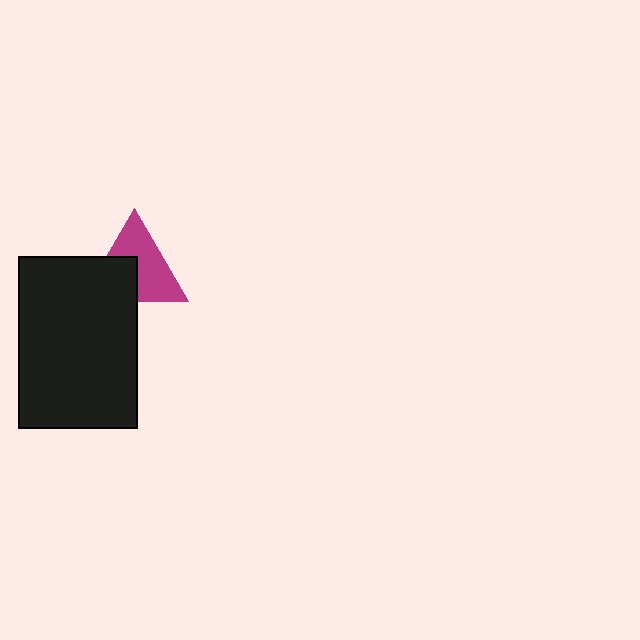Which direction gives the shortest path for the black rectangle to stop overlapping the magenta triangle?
Moving toward the lower-left gives the shortest separation.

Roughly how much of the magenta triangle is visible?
About half of it is visible (roughly 60%).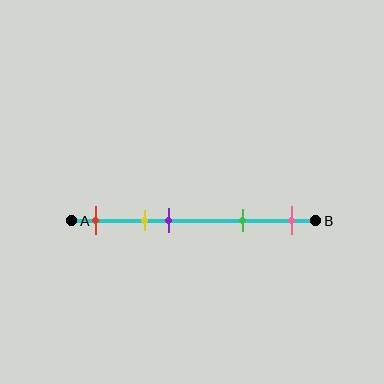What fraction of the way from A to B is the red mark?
The red mark is approximately 10% (0.1) of the way from A to B.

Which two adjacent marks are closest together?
The yellow and purple marks are the closest adjacent pair.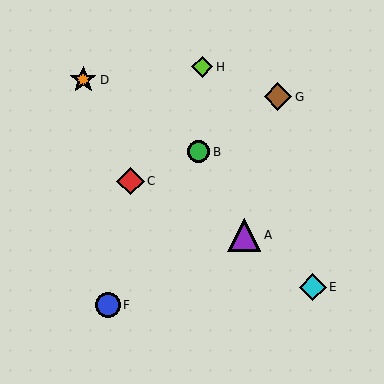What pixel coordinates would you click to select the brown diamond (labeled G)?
Click at (278, 97) to select the brown diamond G.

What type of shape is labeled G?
Shape G is a brown diamond.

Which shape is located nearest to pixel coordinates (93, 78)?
The orange star (labeled D) at (83, 80) is nearest to that location.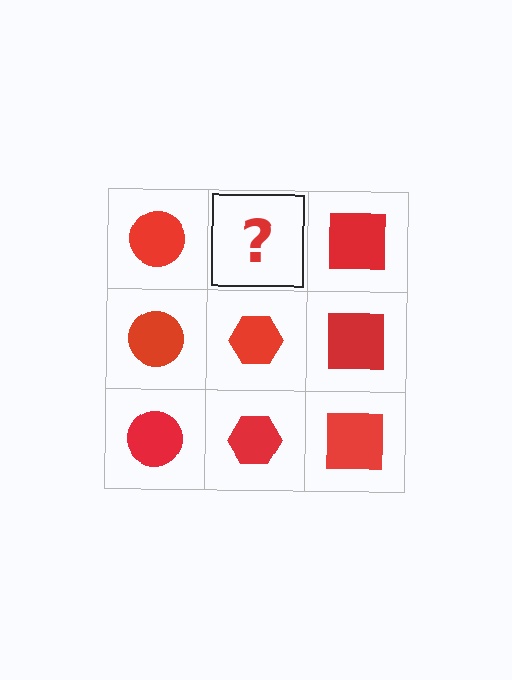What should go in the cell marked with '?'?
The missing cell should contain a red hexagon.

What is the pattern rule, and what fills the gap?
The rule is that each column has a consistent shape. The gap should be filled with a red hexagon.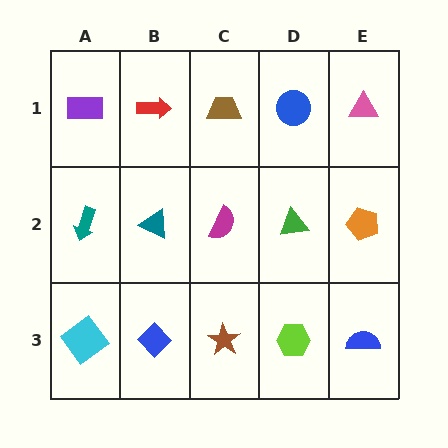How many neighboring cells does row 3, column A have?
2.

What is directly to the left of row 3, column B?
A cyan diamond.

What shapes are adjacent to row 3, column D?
A green triangle (row 2, column D), a brown star (row 3, column C), a blue semicircle (row 3, column E).